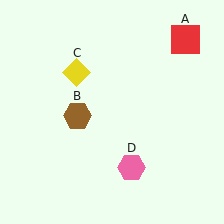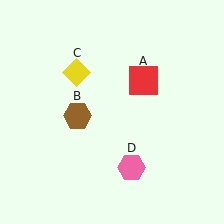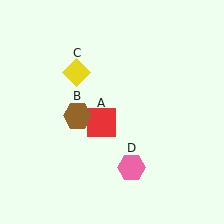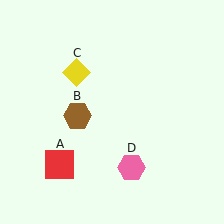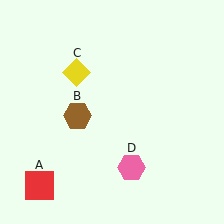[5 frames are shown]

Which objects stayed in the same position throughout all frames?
Brown hexagon (object B) and yellow diamond (object C) and pink hexagon (object D) remained stationary.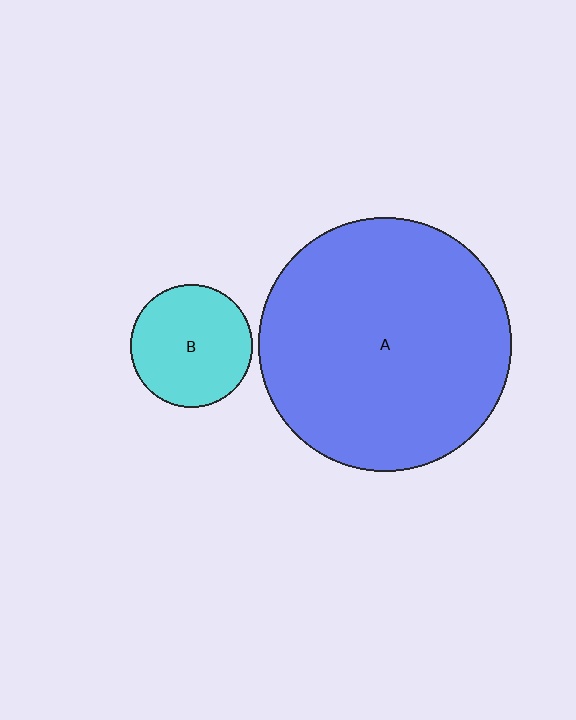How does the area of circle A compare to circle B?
Approximately 4.3 times.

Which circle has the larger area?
Circle A (blue).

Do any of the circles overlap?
No, none of the circles overlap.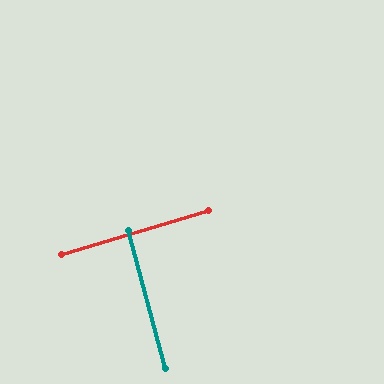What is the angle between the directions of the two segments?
Approximately 89 degrees.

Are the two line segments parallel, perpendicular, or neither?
Perpendicular — they meet at approximately 89°.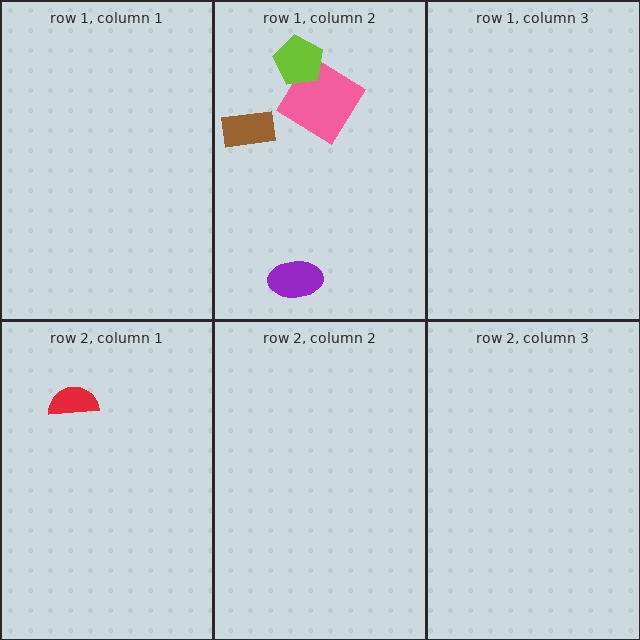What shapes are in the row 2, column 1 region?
The red semicircle.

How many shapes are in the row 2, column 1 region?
1.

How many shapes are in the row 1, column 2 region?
4.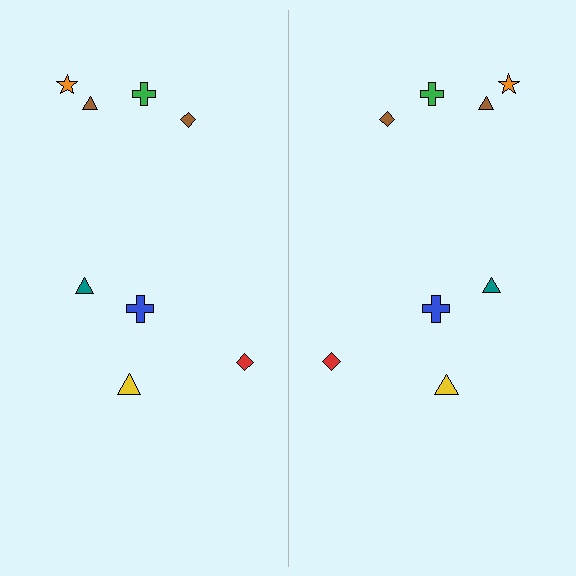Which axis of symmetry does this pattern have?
The pattern has a vertical axis of symmetry running through the center of the image.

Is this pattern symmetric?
Yes, this pattern has bilateral (reflection) symmetry.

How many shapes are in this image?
There are 16 shapes in this image.